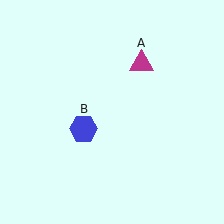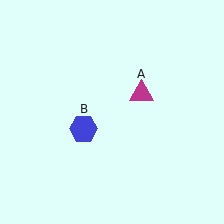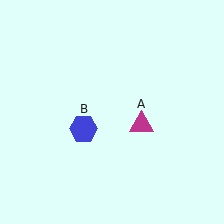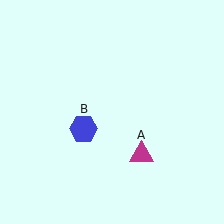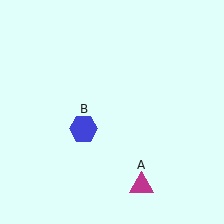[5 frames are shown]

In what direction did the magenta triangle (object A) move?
The magenta triangle (object A) moved down.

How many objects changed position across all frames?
1 object changed position: magenta triangle (object A).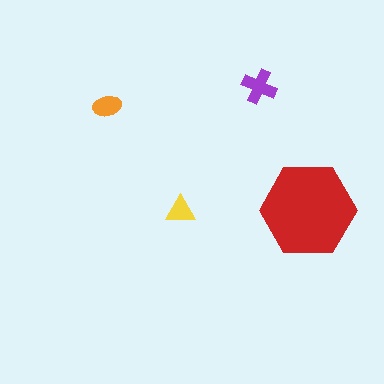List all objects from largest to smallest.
The red hexagon, the purple cross, the orange ellipse, the yellow triangle.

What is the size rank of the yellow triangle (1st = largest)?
4th.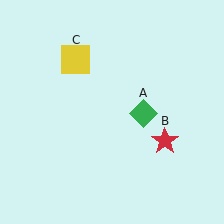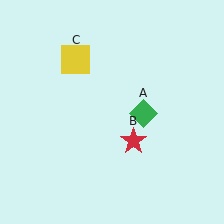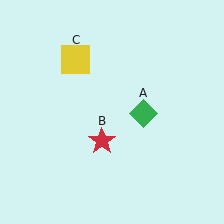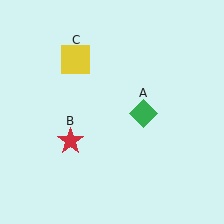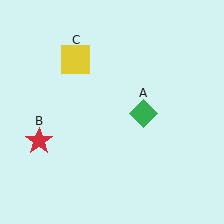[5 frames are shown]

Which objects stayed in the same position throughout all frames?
Green diamond (object A) and yellow square (object C) remained stationary.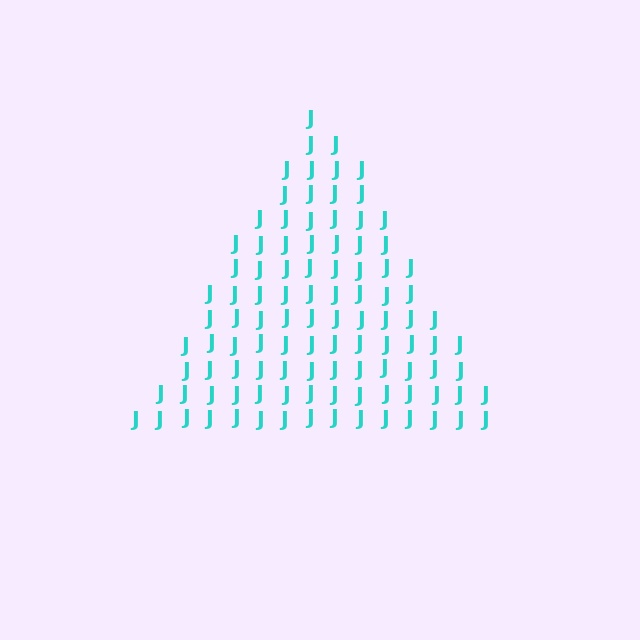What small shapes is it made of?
It is made of small letter J's.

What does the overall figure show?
The overall figure shows a triangle.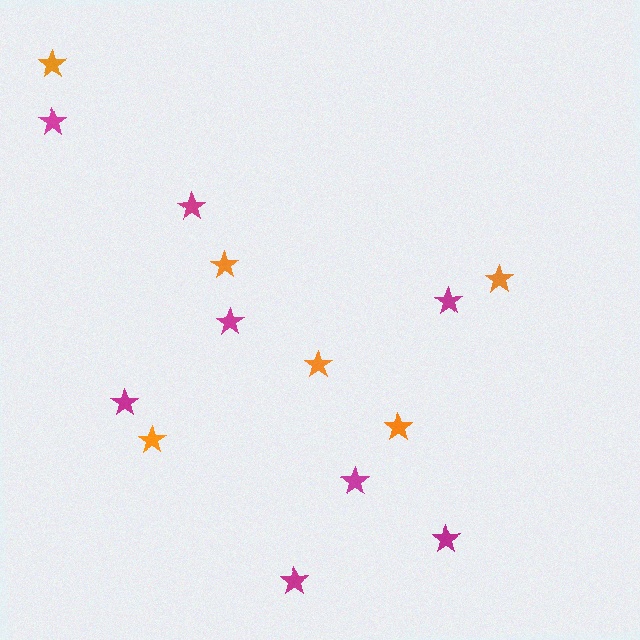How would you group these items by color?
There are 2 groups: one group of orange stars (6) and one group of magenta stars (8).